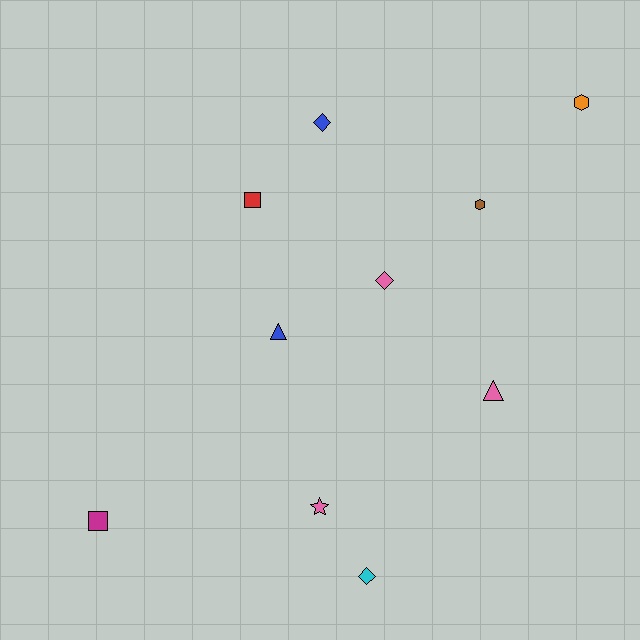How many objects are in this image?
There are 10 objects.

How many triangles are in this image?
There are 2 triangles.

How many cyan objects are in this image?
There is 1 cyan object.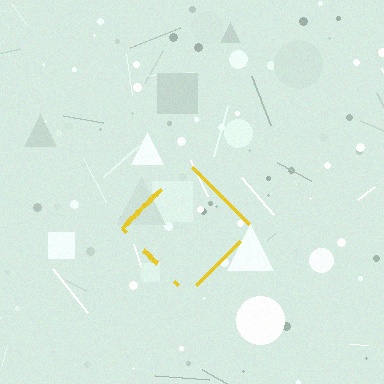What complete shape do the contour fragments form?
The contour fragments form a diamond.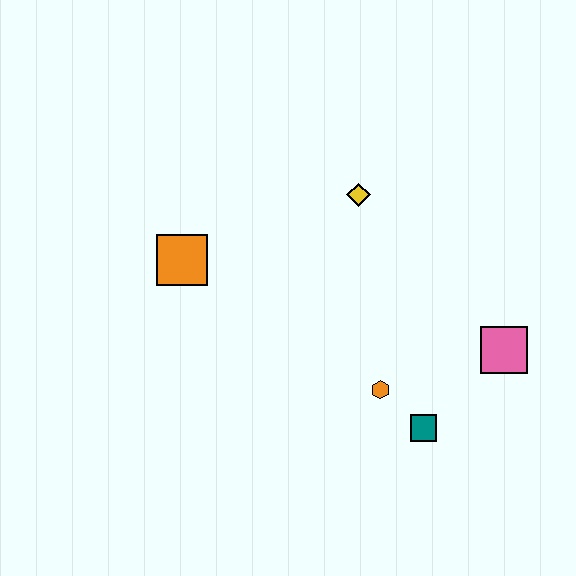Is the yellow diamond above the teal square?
Yes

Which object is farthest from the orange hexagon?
The orange square is farthest from the orange hexagon.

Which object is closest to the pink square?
The teal square is closest to the pink square.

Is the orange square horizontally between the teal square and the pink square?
No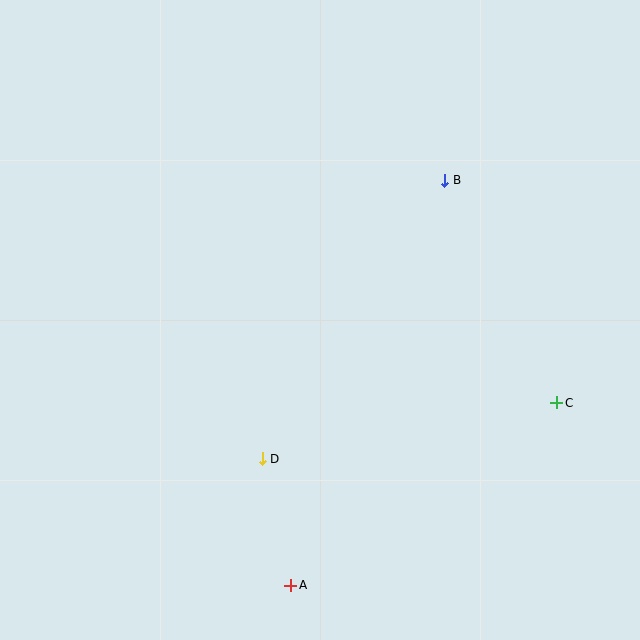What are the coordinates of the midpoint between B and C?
The midpoint between B and C is at (501, 291).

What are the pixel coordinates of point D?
Point D is at (262, 459).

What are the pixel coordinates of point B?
Point B is at (445, 180).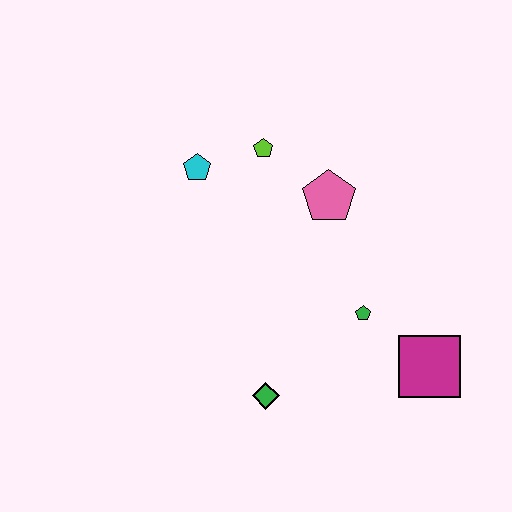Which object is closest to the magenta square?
The green pentagon is closest to the magenta square.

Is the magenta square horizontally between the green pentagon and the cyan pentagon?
No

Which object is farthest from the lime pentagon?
The magenta square is farthest from the lime pentagon.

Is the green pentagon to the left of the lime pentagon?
No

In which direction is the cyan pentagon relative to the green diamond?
The cyan pentagon is above the green diamond.